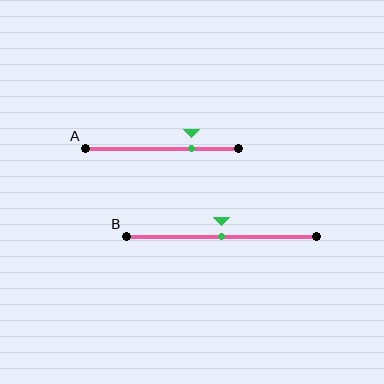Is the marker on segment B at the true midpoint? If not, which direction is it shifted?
Yes, the marker on segment B is at the true midpoint.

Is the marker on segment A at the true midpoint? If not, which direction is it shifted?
No, the marker on segment A is shifted to the right by about 19% of the segment length.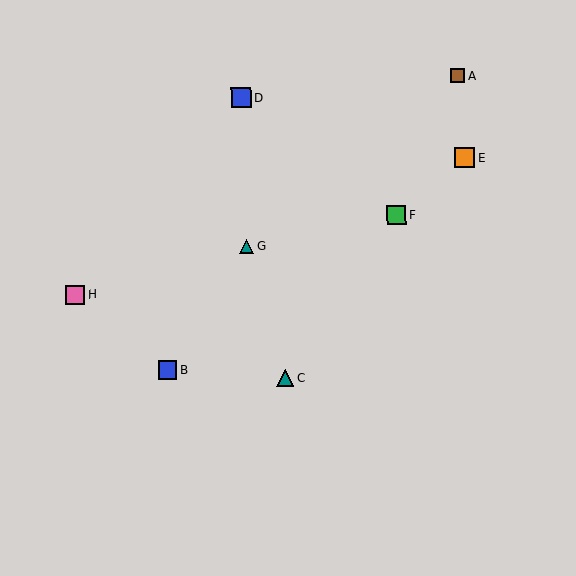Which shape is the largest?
The orange square (labeled E) is the largest.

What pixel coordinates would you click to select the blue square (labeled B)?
Click at (167, 370) to select the blue square B.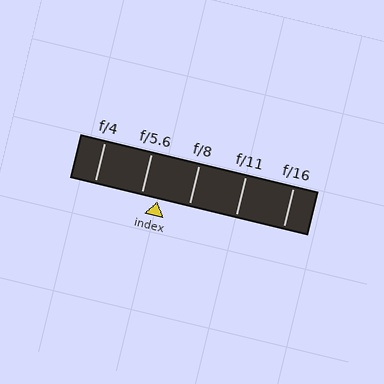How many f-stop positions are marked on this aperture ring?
There are 5 f-stop positions marked.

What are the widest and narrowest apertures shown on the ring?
The widest aperture shown is f/4 and the narrowest is f/16.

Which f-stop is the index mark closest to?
The index mark is closest to f/5.6.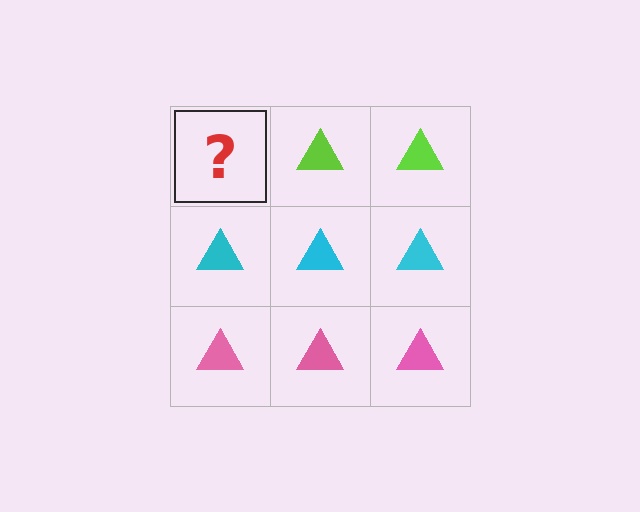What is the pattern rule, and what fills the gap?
The rule is that each row has a consistent color. The gap should be filled with a lime triangle.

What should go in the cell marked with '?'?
The missing cell should contain a lime triangle.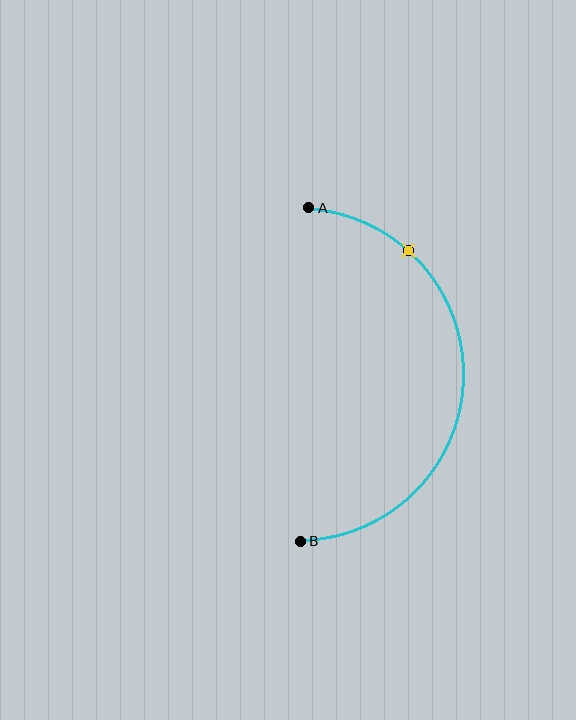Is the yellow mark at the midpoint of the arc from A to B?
No. The yellow mark lies on the arc but is closer to endpoint A. The arc midpoint would be at the point on the curve equidistant along the arc from both A and B.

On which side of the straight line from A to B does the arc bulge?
The arc bulges to the right of the straight line connecting A and B.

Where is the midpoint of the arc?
The arc midpoint is the point on the curve farthest from the straight line joining A and B. It sits to the right of that line.